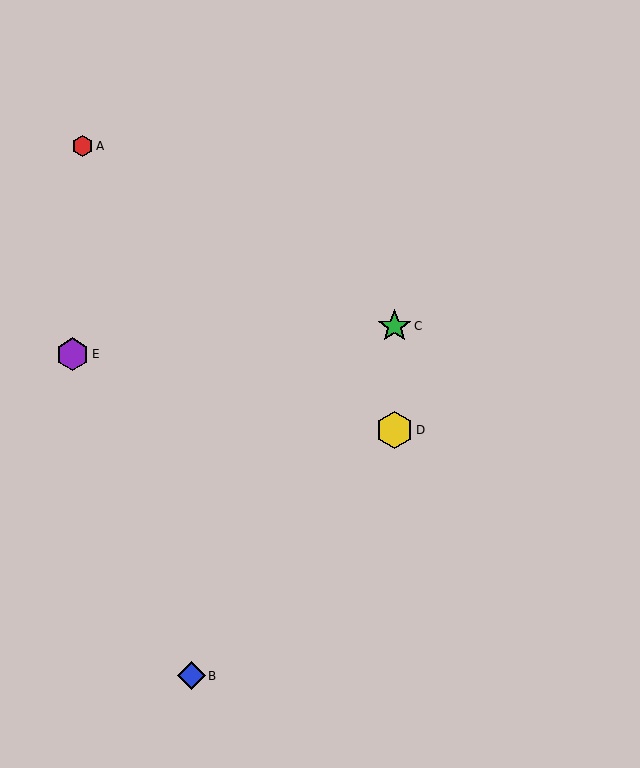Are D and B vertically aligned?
No, D is at x≈394 and B is at x≈191.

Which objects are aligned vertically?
Objects C, D are aligned vertically.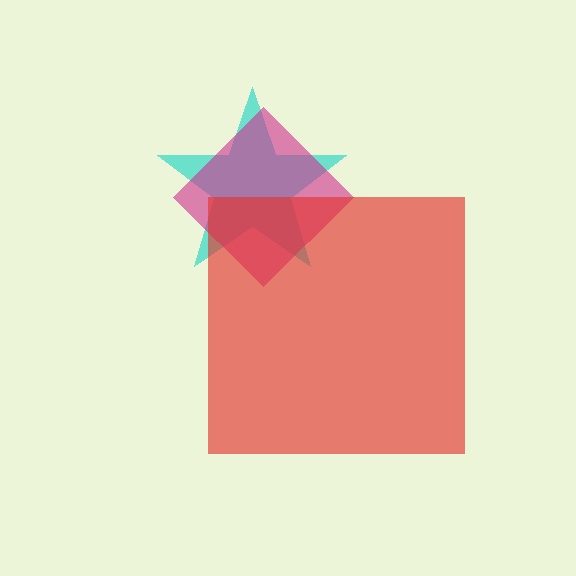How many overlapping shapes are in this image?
There are 3 overlapping shapes in the image.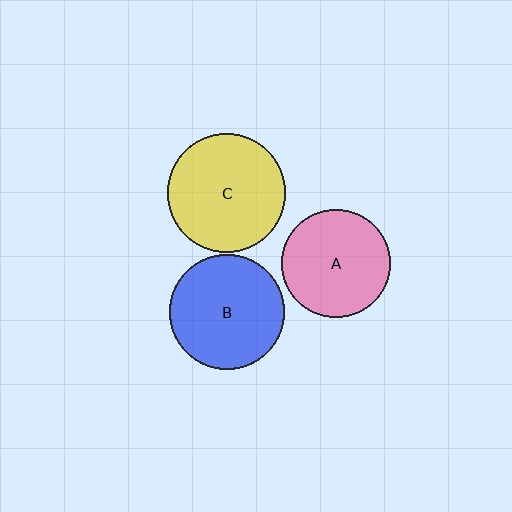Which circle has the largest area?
Circle C (yellow).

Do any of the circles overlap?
No, none of the circles overlap.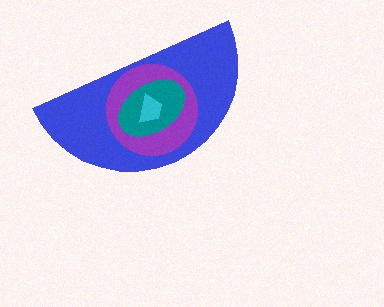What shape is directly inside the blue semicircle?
The purple circle.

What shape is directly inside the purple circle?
The teal ellipse.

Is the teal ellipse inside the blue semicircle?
Yes.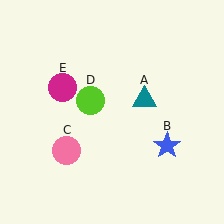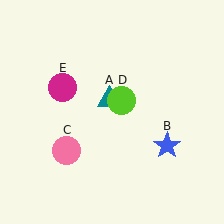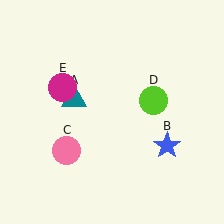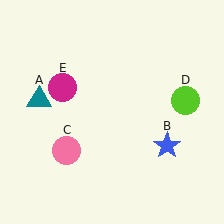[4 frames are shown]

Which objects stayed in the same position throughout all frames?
Blue star (object B) and pink circle (object C) and magenta circle (object E) remained stationary.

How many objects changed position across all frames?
2 objects changed position: teal triangle (object A), lime circle (object D).